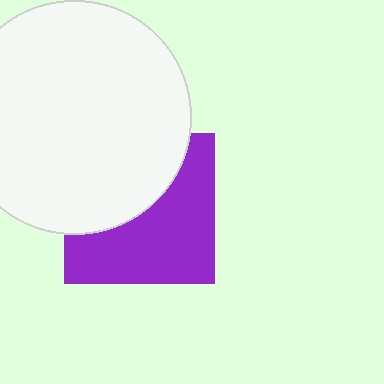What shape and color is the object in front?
The object in front is a white circle.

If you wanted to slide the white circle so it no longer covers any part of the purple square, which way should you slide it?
Slide it up — that is the most direct way to separate the two shapes.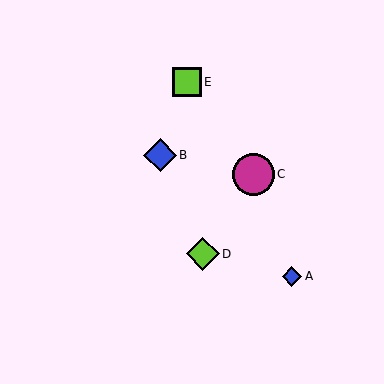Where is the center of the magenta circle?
The center of the magenta circle is at (253, 174).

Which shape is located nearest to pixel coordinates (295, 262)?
The blue diamond (labeled A) at (292, 276) is nearest to that location.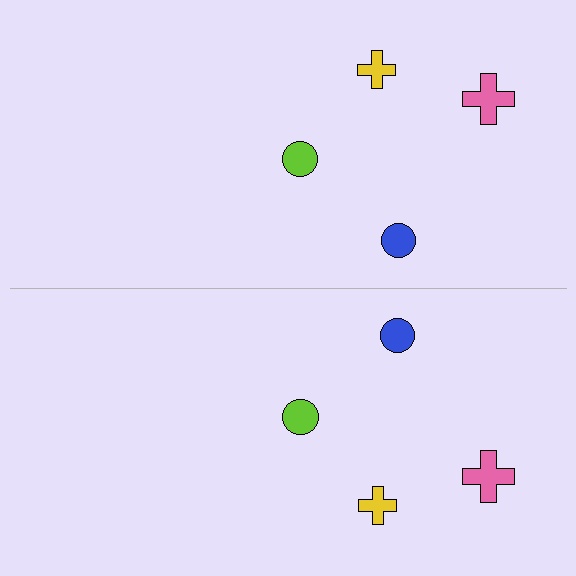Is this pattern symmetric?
Yes, this pattern has bilateral (reflection) symmetry.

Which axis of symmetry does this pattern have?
The pattern has a horizontal axis of symmetry running through the center of the image.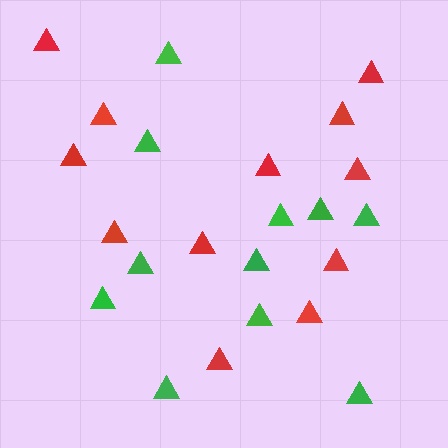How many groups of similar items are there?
There are 2 groups: one group of red triangles (12) and one group of green triangles (11).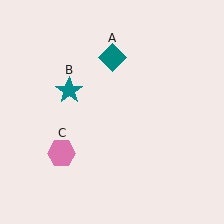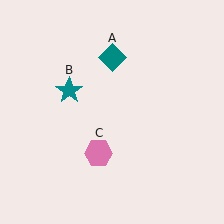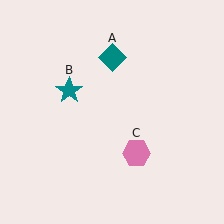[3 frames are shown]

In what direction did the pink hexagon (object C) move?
The pink hexagon (object C) moved right.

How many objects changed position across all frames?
1 object changed position: pink hexagon (object C).